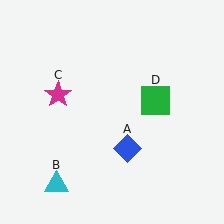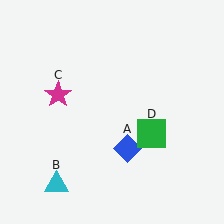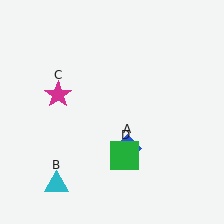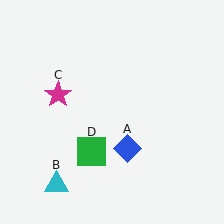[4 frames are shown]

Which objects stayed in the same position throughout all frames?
Blue diamond (object A) and cyan triangle (object B) and magenta star (object C) remained stationary.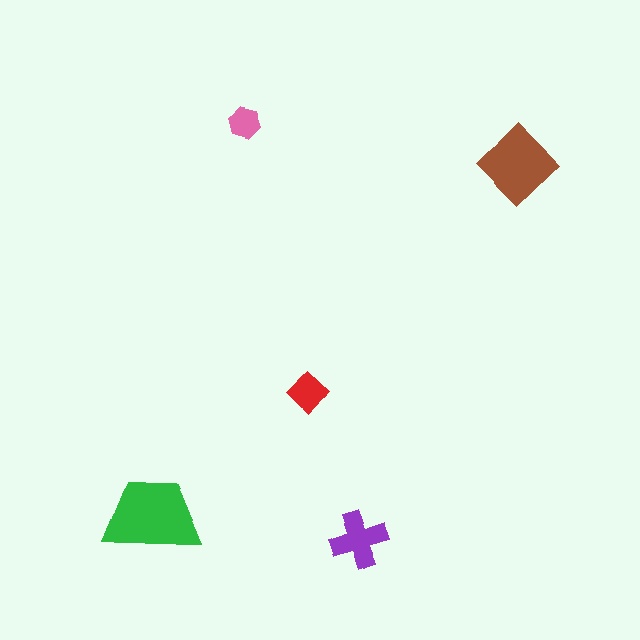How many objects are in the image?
There are 5 objects in the image.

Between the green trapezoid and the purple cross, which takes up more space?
The green trapezoid.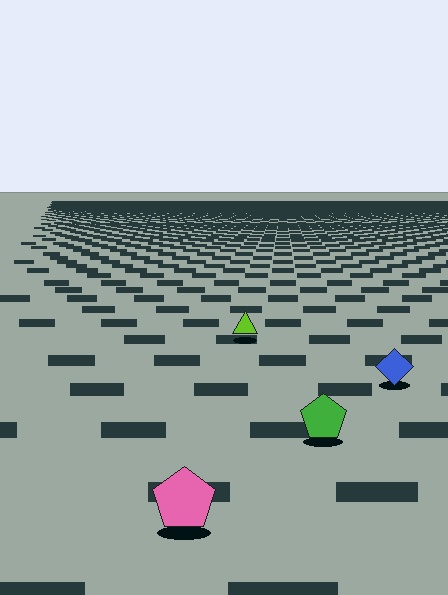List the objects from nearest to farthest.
From nearest to farthest: the pink pentagon, the green pentagon, the blue diamond, the lime triangle.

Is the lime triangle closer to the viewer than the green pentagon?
No. The green pentagon is closer — you can tell from the texture gradient: the ground texture is coarser near it.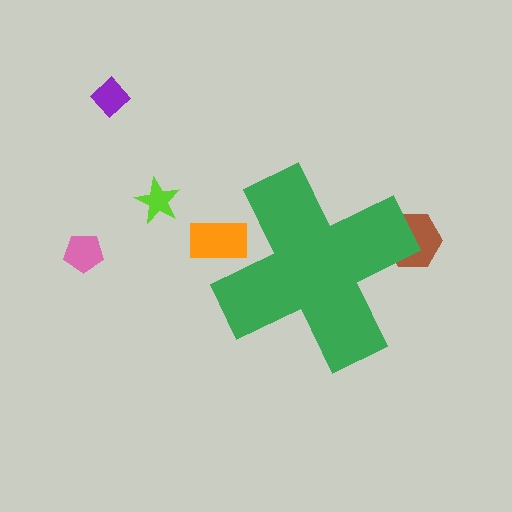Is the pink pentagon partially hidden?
No, the pink pentagon is fully visible.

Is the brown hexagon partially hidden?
Yes, the brown hexagon is partially hidden behind the green cross.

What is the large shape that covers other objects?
A green cross.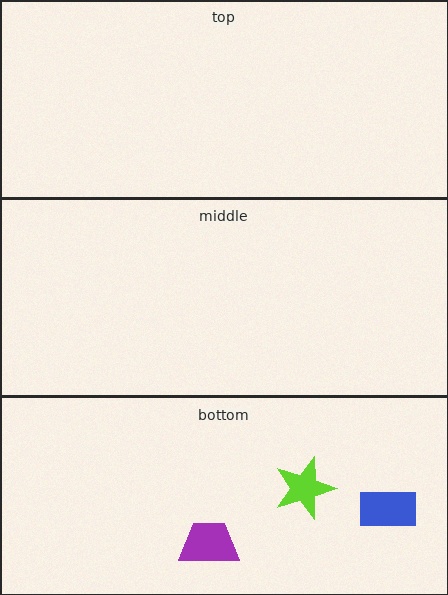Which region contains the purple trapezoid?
The bottom region.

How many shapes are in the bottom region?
3.